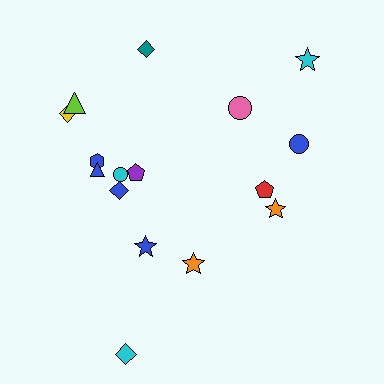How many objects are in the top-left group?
There are 8 objects.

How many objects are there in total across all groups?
There are 16 objects.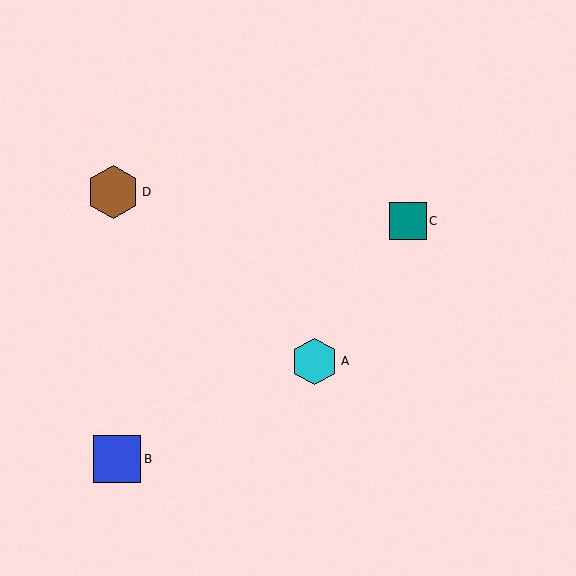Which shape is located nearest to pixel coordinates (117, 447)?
The blue square (labeled B) at (117, 459) is nearest to that location.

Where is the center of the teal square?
The center of the teal square is at (408, 221).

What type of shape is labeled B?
Shape B is a blue square.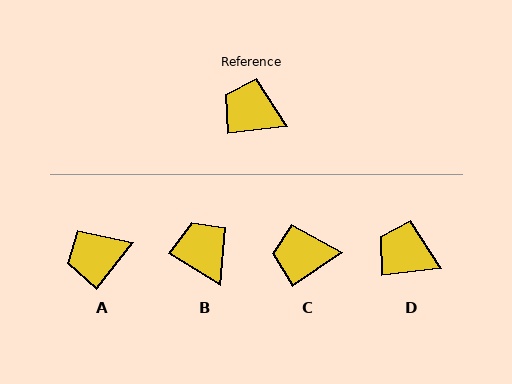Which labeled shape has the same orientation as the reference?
D.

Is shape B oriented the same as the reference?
No, it is off by about 37 degrees.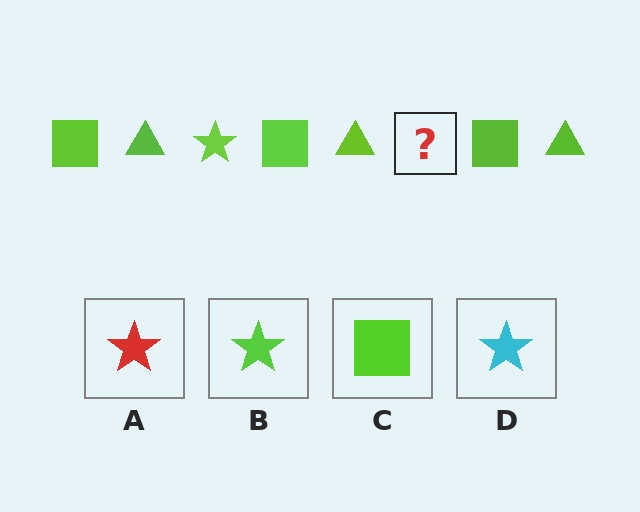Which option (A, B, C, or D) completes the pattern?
B.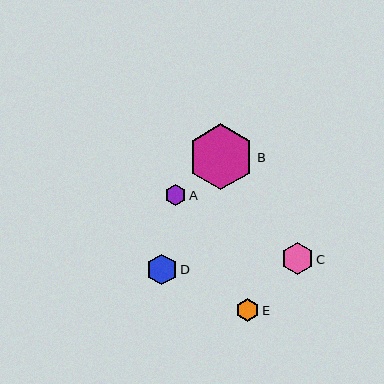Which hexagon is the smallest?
Hexagon A is the smallest with a size of approximately 21 pixels.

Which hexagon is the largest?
Hexagon B is the largest with a size of approximately 66 pixels.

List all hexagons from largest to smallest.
From largest to smallest: B, C, D, E, A.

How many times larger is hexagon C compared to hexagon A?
Hexagon C is approximately 1.5 times the size of hexagon A.